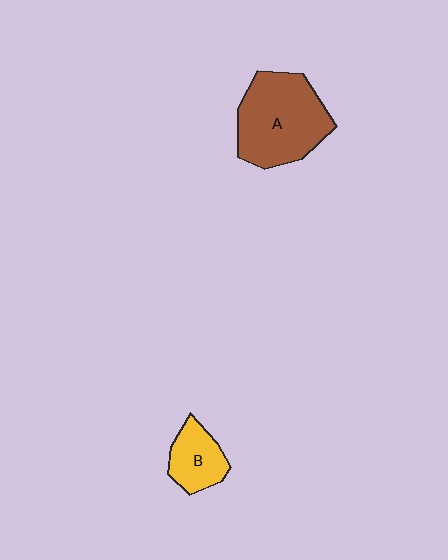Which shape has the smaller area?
Shape B (yellow).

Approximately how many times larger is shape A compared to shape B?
Approximately 2.3 times.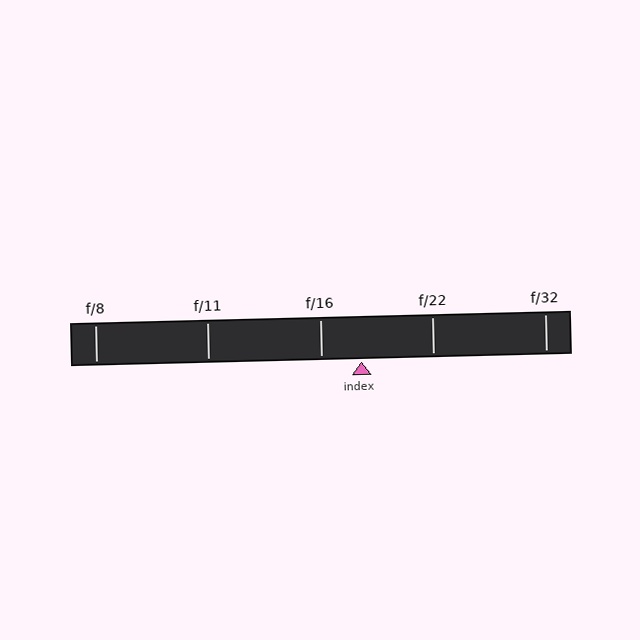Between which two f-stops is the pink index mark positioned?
The index mark is between f/16 and f/22.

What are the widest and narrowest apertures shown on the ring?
The widest aperture shown is f/8 and the narrowest is f/32.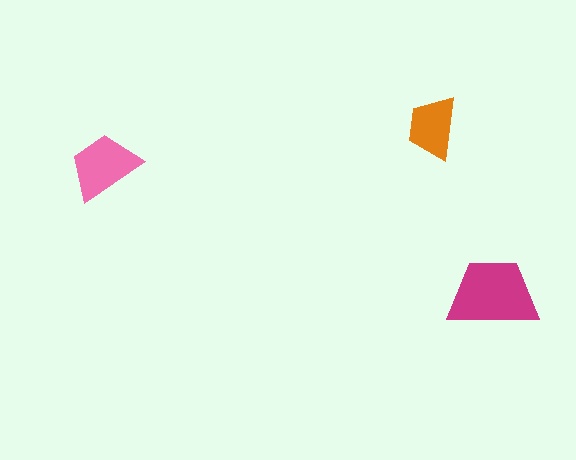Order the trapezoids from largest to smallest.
the magenta one, the pink one, the orange one.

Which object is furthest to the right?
The magenta trapezoid is rightmost.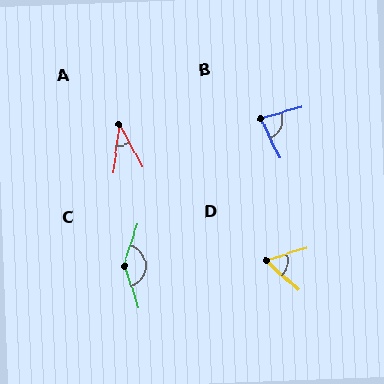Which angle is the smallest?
A, at approximately 35 degrees.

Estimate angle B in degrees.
Approximately 79 degrees.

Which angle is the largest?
C, at approximately 144 degrees.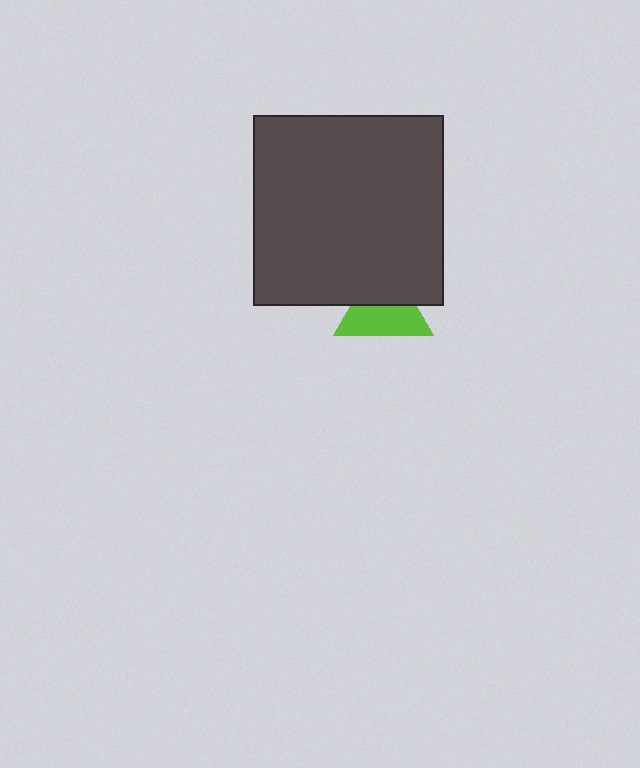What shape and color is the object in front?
The object in front is a dark gray square.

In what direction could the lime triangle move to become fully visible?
The lime triangle could move down. That would shift it out from behind the dark gray square entirely.